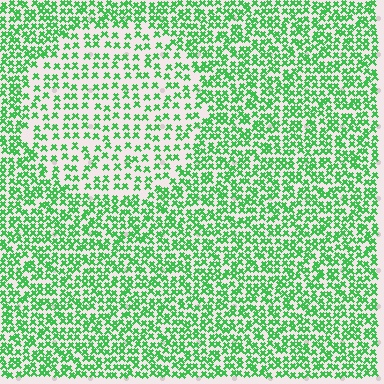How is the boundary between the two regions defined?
The boundary is defined by a change in element density (approximately 1.9x ratio). All elements are the same color, size, and shape.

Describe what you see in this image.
The image contains small green elements arranged at two different densities. A circle-shaped region is visible where the elements are less densely packed than the surrounding area.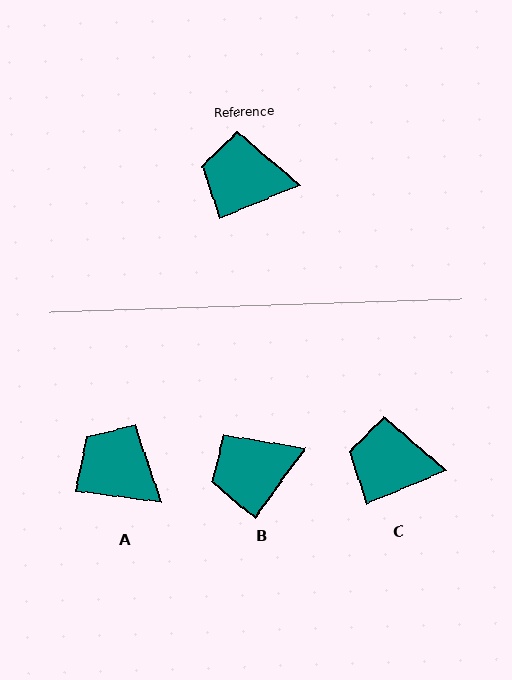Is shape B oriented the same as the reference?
No, it is off by about 32 degrees.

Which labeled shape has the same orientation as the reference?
C.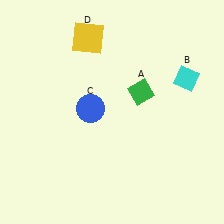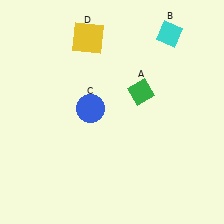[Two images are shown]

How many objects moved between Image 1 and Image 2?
1 object moved between the two images.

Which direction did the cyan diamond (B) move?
The cyan diamond (B) moved up.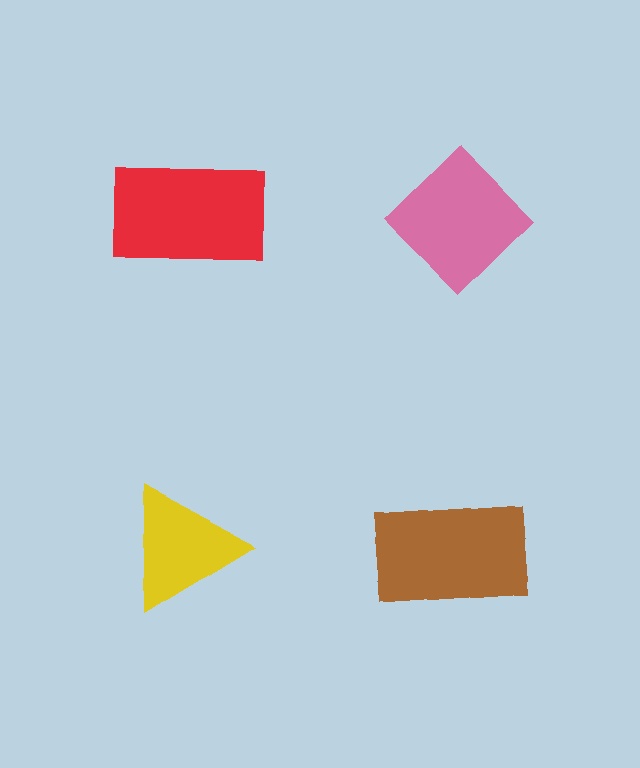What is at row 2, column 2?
A brown rectangle.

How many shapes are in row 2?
2 shapes.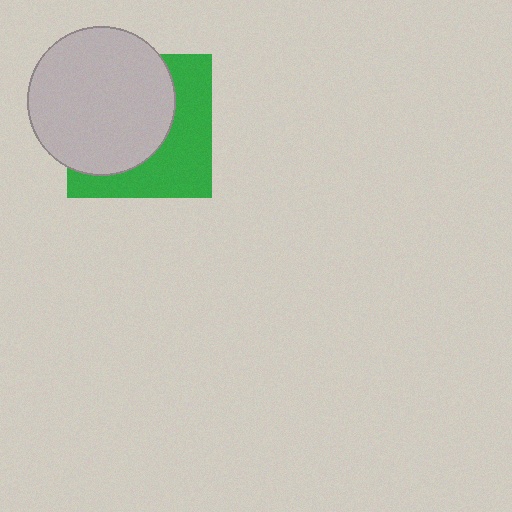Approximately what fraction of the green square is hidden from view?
Roughly 57% of the green square is hidden behind the light gray circle.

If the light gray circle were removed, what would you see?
You would see the complete green square.